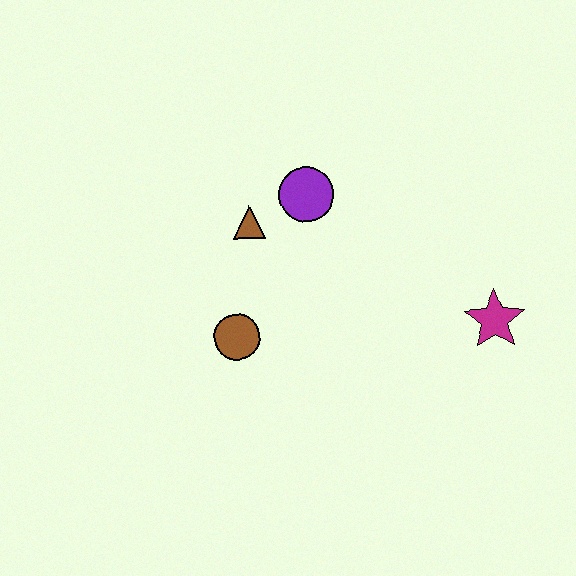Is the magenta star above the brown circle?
Yes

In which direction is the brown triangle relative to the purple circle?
The brown triangle is to the left of the purple circle.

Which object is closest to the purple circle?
The brown triangle is closest to the purple circle.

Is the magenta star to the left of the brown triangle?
No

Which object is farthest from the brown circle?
The magenta star is farthest from the brown circle.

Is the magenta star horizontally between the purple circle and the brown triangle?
No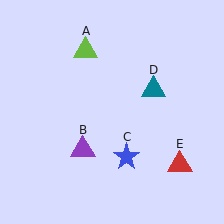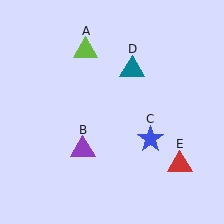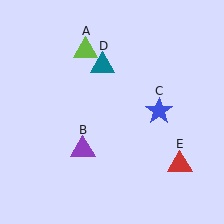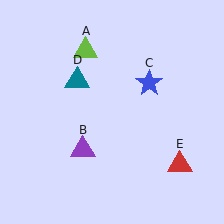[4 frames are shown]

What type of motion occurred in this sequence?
The blue star (object C), teal triangle (object D) rotated counterclockwise around the center of the scene.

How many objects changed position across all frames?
2 objects changed position: blue star (object C), teal triangle (object D).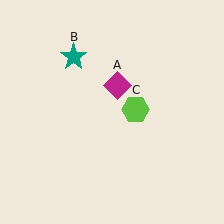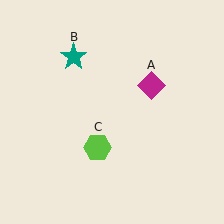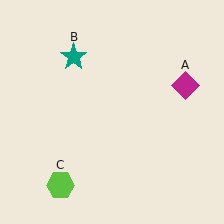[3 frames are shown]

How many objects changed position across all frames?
2 objects changed position: magenta diamond (object A), lime hexagon (object C).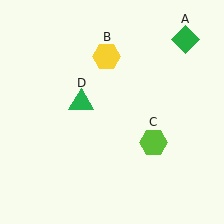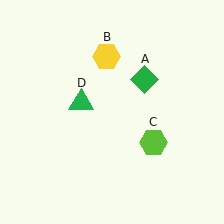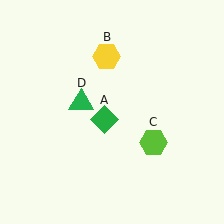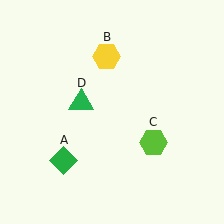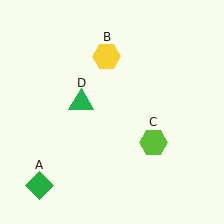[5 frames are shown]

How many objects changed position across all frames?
1 object changed position: green diamond (object A).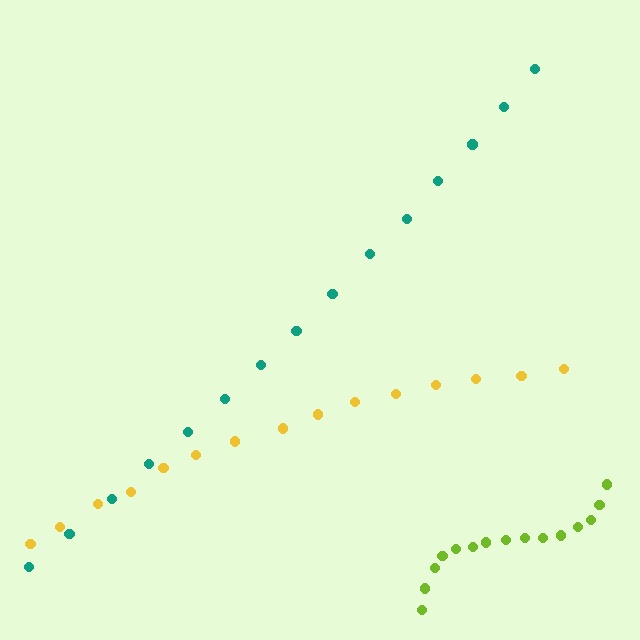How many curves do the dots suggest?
There are 3 distinct paths.